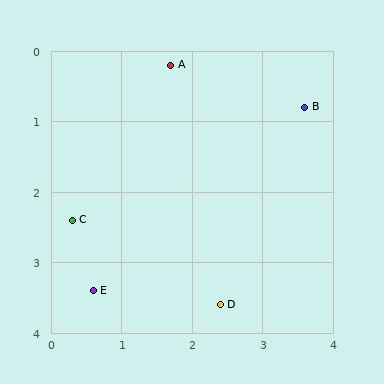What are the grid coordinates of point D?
Point D is at approximately (2.4, 3.6).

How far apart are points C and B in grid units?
Points C and B are about 3.7 grid units apart.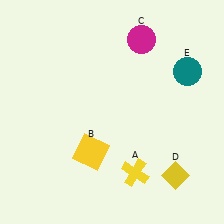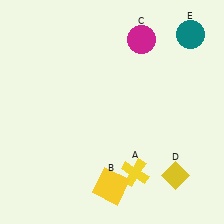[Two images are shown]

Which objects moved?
The objects that moved are: the yellow square (B), the teal circle (E).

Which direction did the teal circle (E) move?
The teal circle (E) moved up.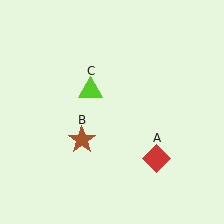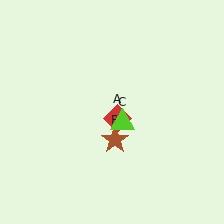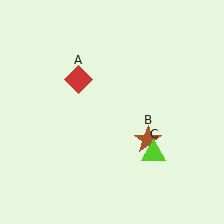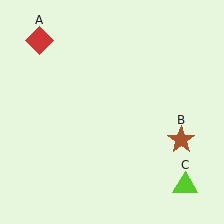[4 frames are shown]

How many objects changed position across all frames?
3 objects changed position: red diamond (object A), brown star (object B), lime triangle (object C).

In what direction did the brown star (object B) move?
The brown star (object B) moved right.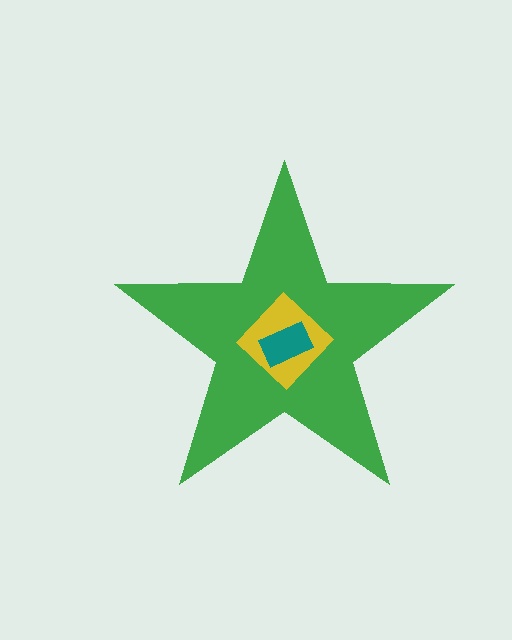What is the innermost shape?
The teal rectangle.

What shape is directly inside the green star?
The yellow diamond.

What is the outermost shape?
The green star.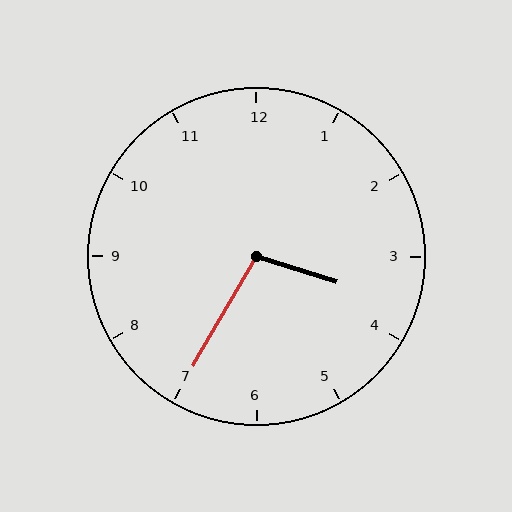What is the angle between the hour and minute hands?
Approximately 102 degrees.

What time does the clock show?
3:35.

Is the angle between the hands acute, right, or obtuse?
It is obtuse.